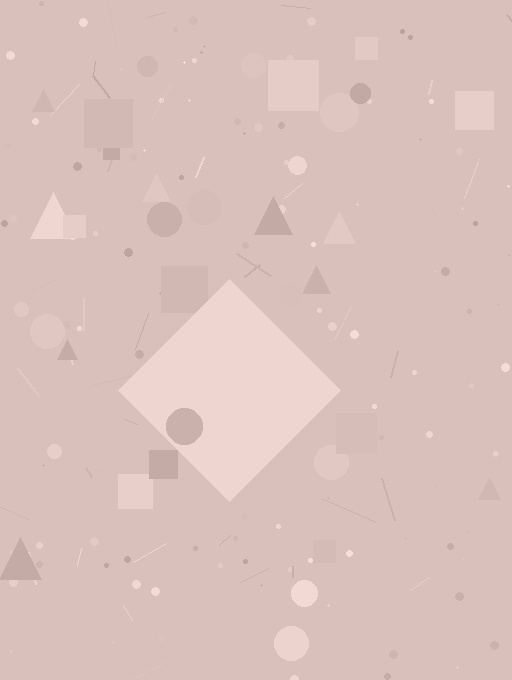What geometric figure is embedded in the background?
A diamond is embedded in the background.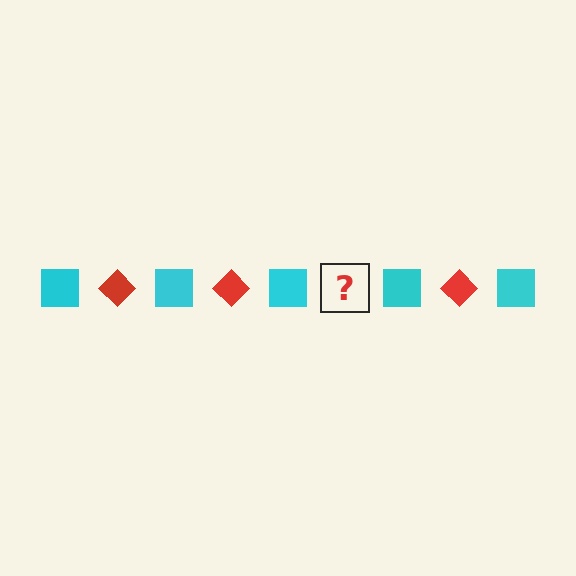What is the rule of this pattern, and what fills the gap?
The rule is that the pattern alternates between cyan square and red diamond. The gap should be filled with a red diamond.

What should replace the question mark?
The question mark should be replaced with a red diamond.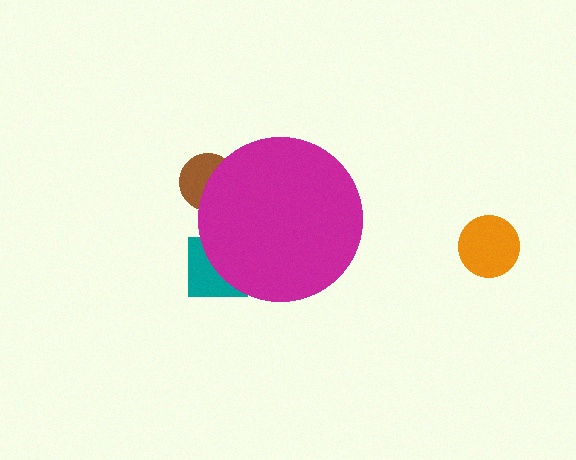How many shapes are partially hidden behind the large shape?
2 shapes are partially hidden.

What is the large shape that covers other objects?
A magenta circle.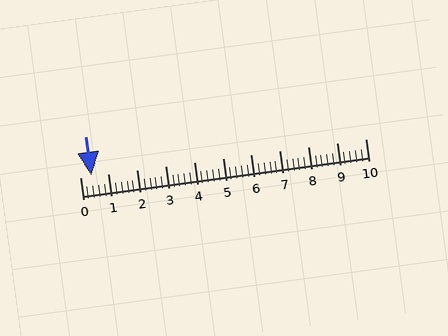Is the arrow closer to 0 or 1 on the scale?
The arrow is closer to 0.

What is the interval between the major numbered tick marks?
The major tick marks are spaced 1 units apart.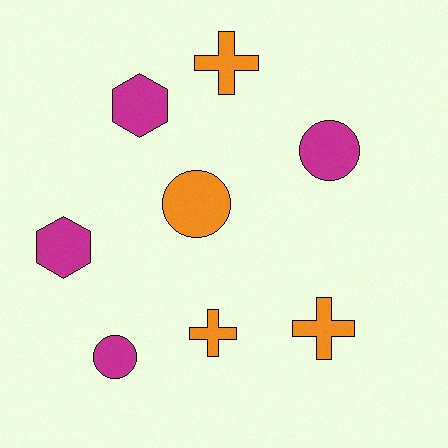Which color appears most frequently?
Orange, with 4 objects.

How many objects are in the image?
There are 8 objects.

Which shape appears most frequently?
Circle, with 3 objects.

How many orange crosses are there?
There are 3 orange crosses.